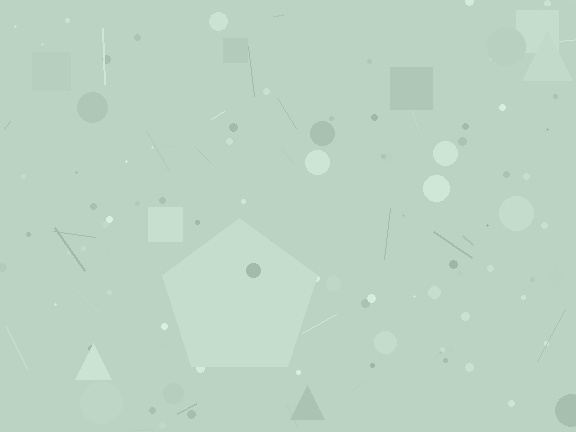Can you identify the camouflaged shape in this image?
The camouflaged shape is a pentagon.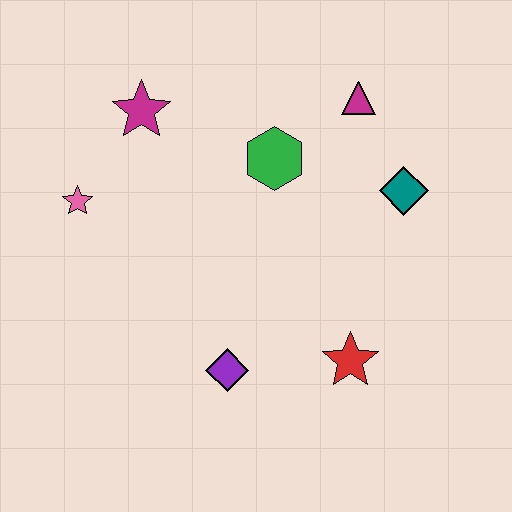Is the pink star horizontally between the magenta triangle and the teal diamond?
No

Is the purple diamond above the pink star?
No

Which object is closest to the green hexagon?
The magenta triangle is closest to the green hexagon.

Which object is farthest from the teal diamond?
The pink star is farthest from the teal diamond.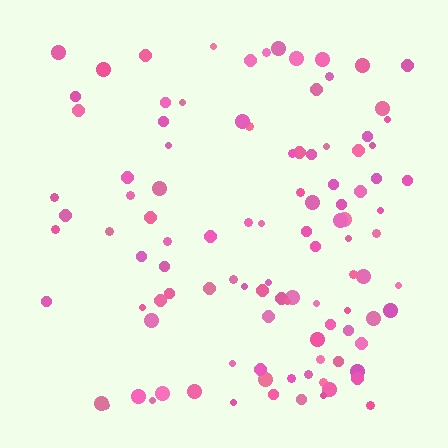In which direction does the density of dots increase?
From left to right, with the right side densest.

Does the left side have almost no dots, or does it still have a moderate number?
Still a moderate number, just noticeably fewer than the right.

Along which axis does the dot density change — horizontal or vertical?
Horizontal.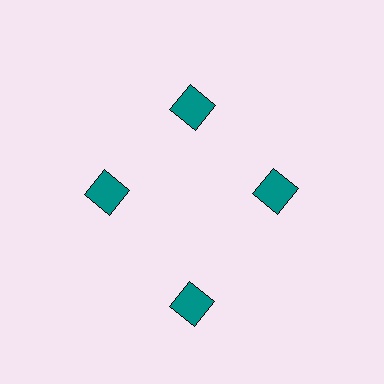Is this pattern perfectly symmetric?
No. The 4 teal squares are arranged in a ring, but one element near the 6 o'clock position is pushed outward from the center, breaking the 4-fold rotational symmetry.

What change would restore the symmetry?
The symmetry would be restored by moving it inward, back onto the ring so that all 4 squares sit at equal angles and equal distance from the center.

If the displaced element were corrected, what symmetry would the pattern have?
It would have 4-fold rotational symmetry — the pattern would map onto itself every 90 degrees.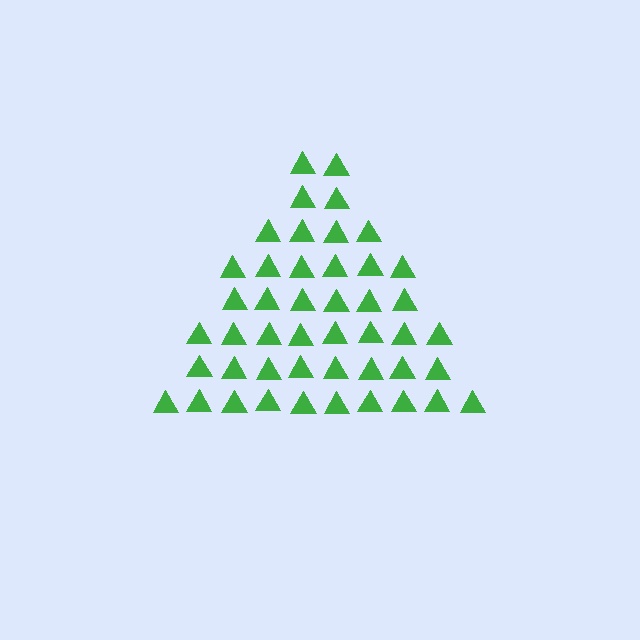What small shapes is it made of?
It is made of small triangles.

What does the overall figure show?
The overall figure shows a triangle.